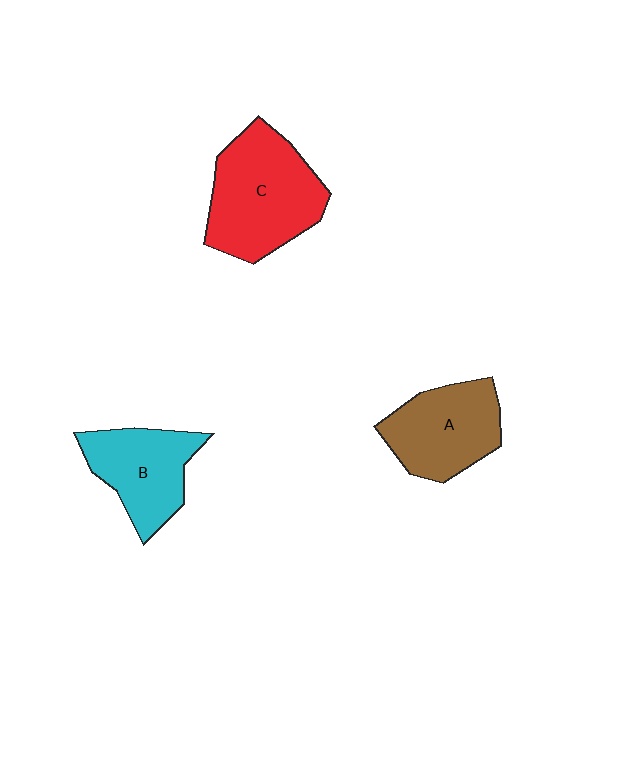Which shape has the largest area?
Shape C (red).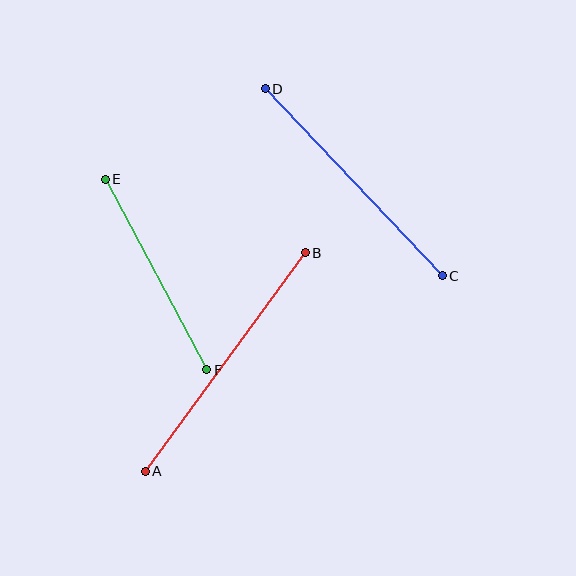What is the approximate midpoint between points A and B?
The midpoint is at approximately (225, 362) pixels.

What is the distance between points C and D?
The distance is approximately 258 pixels.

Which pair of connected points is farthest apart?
Points A and B are farthest apart.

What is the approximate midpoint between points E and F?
The midpoint is at approximately (156, 274) pixels.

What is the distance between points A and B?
The distance is approximately 271 pixels.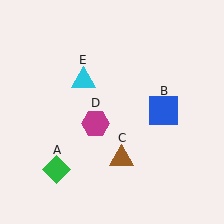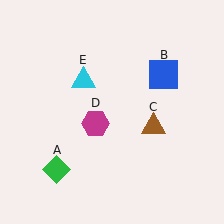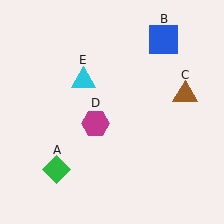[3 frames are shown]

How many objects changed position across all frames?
2 objects changed position: blue square (object B), brown triangle (object C).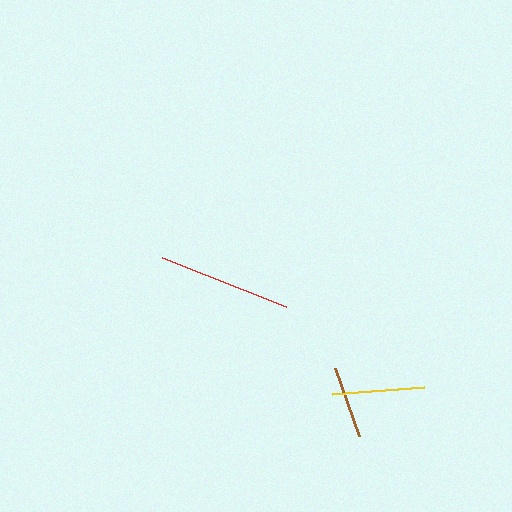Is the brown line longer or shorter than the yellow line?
The yellow line is longer than the brown line.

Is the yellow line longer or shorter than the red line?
The red line is longer than the yellow line.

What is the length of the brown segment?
The brown segment is approximately 72 pixels long.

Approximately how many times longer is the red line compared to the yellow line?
The red line is approximately 1.5 times the length of the yellow line.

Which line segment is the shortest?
The brown line is the shortest at approximately 72 pixels.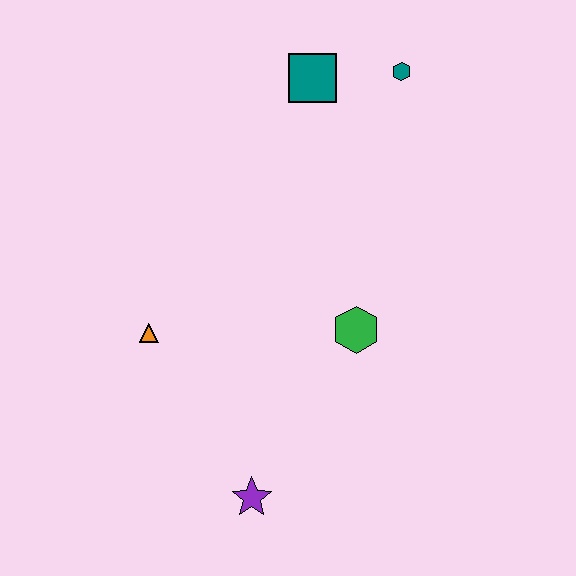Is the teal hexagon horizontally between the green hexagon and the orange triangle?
No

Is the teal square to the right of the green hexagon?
No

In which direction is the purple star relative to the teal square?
The purple star is below the teal square.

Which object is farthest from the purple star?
The teal hexagon is farthest from the purple star.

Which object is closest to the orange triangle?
The purple star is closest to the orange triangle.